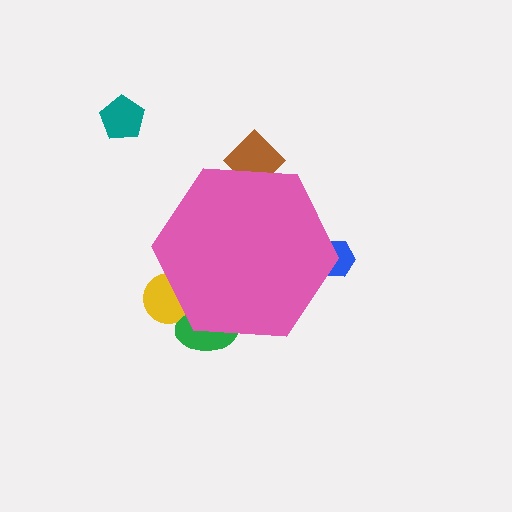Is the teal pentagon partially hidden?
No, the teal pentagon is fully visible.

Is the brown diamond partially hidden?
Yes, the brown diamond is partially hidden behind the pink hexagon.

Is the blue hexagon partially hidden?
Yes, the blue hexagon is partially hidden behind the pink hexagon.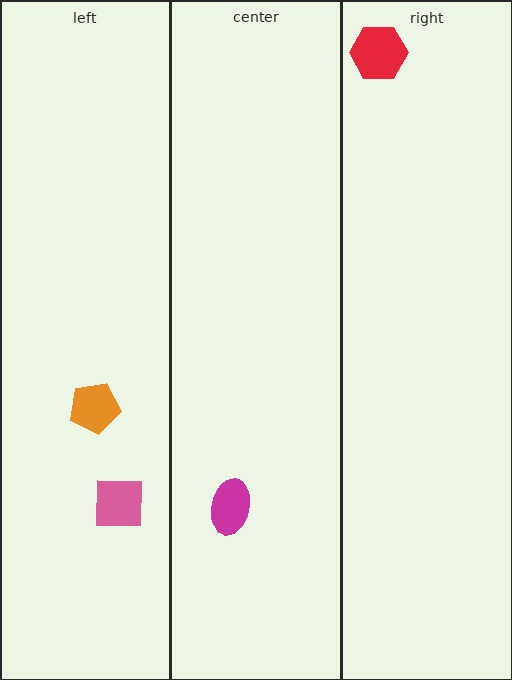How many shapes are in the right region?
1.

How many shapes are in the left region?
2.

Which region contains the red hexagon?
The right region.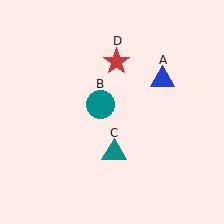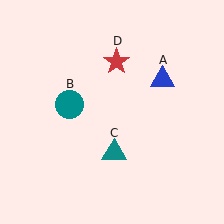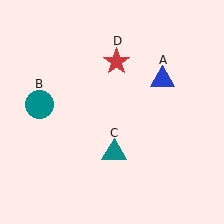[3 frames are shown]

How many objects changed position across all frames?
1 object changed position: teal circle (object B).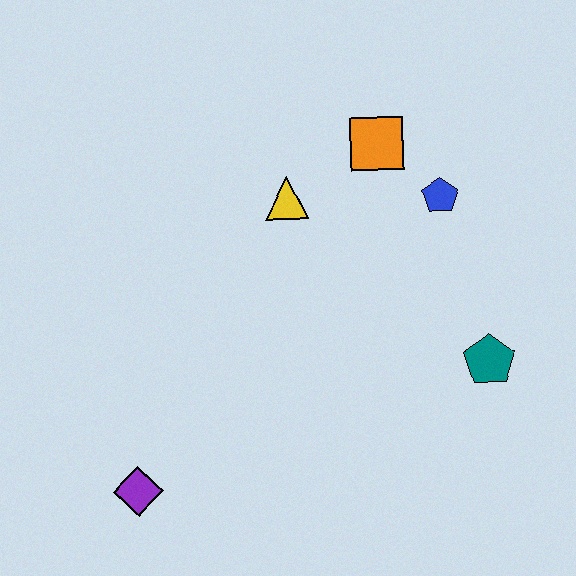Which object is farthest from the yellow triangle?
The purple diamond is farthest from the yellow triangle.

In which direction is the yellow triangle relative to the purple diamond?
The yellow triangle is above the purple diamond.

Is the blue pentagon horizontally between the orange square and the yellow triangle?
No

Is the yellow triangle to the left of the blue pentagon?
Yes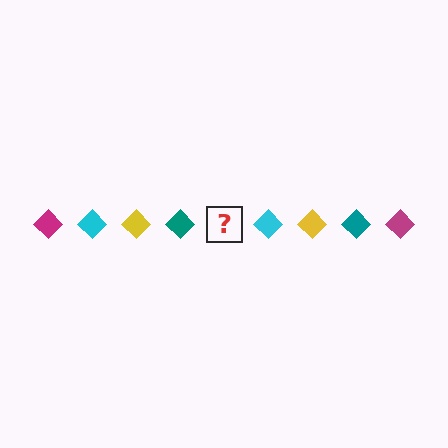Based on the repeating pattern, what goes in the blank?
The blank should be a magenta diamond.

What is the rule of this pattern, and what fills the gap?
The rule is that the pattern cycles through magenta, cyan, yellow, teal diamonds. The gap should be filled with a magenta diamond.